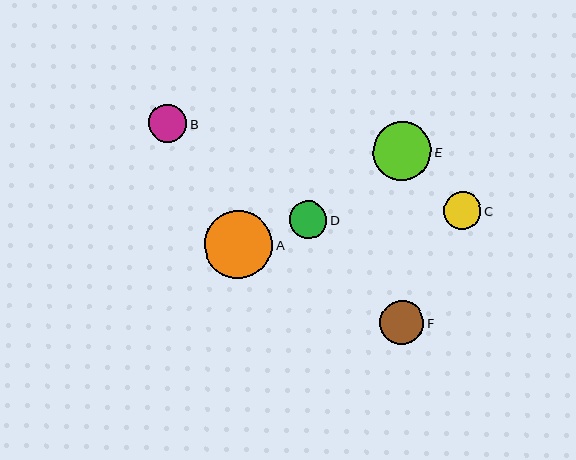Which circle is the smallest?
Circle C is the smallest with a size of approximately 37 pixels.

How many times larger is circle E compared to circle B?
Circle E is approximately 1.5 times the size of circle B.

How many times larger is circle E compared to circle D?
Circle E is approximately 1.6 times the size of circle D.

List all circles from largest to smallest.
From largest to smallest: A, E, F, B, D, C.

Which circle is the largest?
Circle A is the largest with a size of approximately 69 pixels.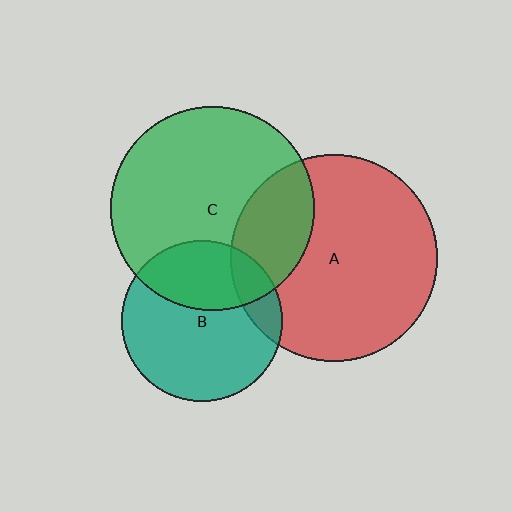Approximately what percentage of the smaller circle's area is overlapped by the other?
Approximately 15%.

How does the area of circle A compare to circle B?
Approximately 1.7 times.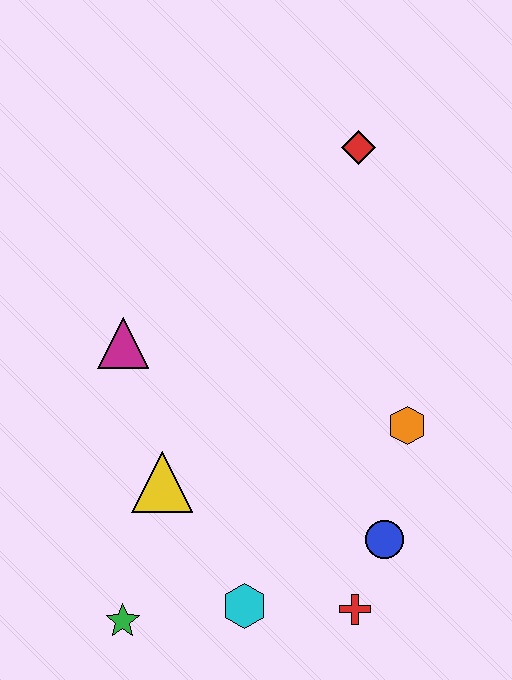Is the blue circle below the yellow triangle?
Yes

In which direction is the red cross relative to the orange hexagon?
The red cross is below the orange hexagon.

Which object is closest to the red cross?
The blue circle is closest to the red cross.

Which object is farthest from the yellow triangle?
The red diamond is farthest from the yellow triangle.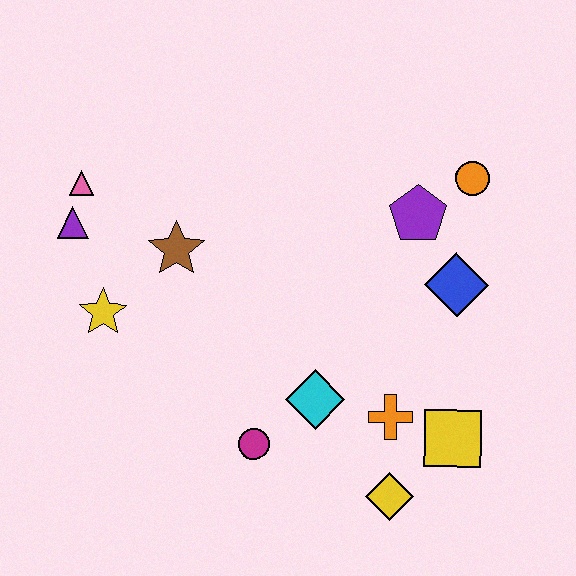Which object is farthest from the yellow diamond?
The pink triangle is farthest from the yellow diamond.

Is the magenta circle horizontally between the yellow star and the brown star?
No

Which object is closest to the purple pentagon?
The orange circle is closest to the purple pentagon.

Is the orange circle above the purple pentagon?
Yes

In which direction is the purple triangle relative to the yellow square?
The purple triangle is to the left of the yellow square.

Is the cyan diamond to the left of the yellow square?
Yes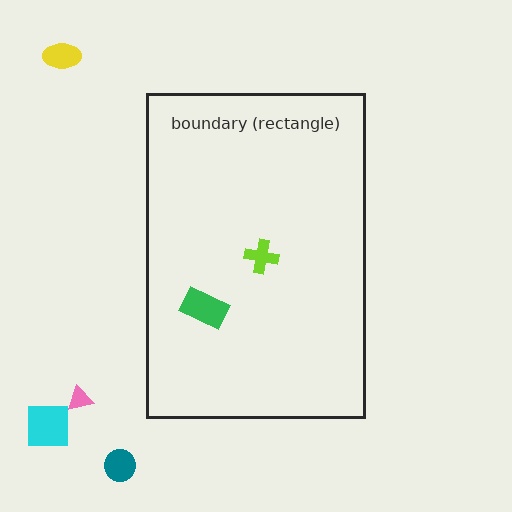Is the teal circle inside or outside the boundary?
Outside.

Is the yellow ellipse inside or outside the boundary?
Outside.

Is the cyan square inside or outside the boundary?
Outside.